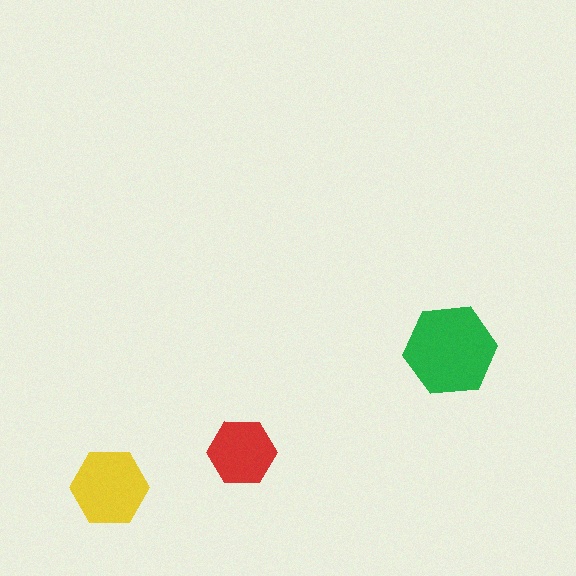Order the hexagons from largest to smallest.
the green one, the yellow one, the red one.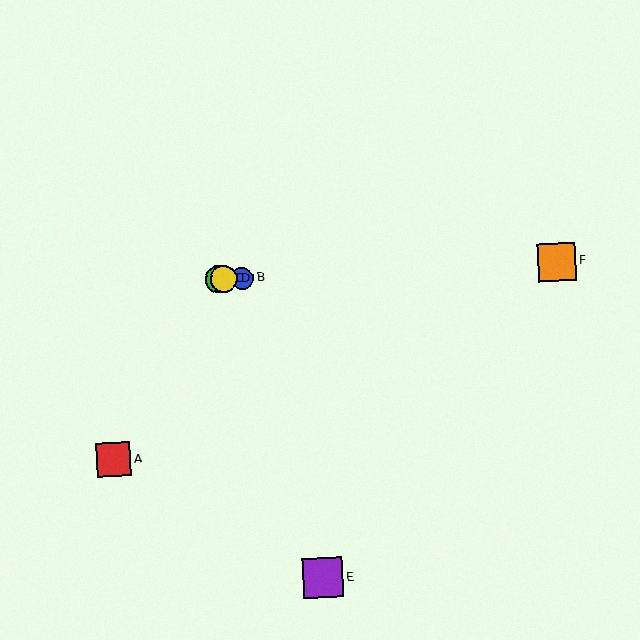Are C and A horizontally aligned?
No, C is at y≈279 and A is at y≈460.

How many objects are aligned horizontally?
4 objects (B, C, D, F) are aligned horizontally.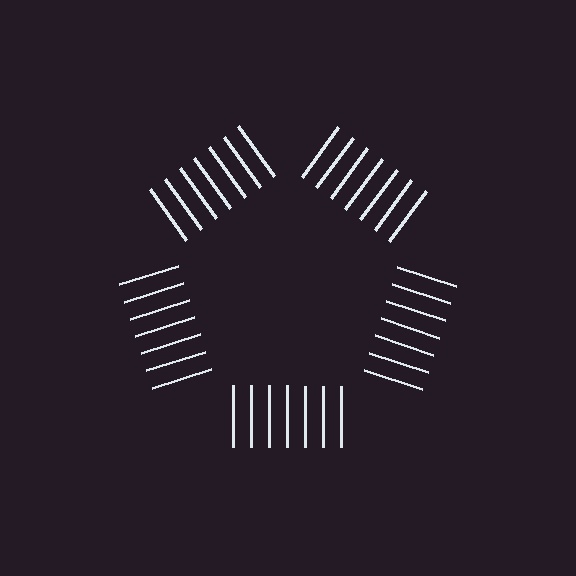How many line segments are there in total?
35 — 7 along each of the 5 edges.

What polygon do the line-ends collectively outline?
An illusory pentagon — the line segments terminate on its edges but no continuous stroke is drawn.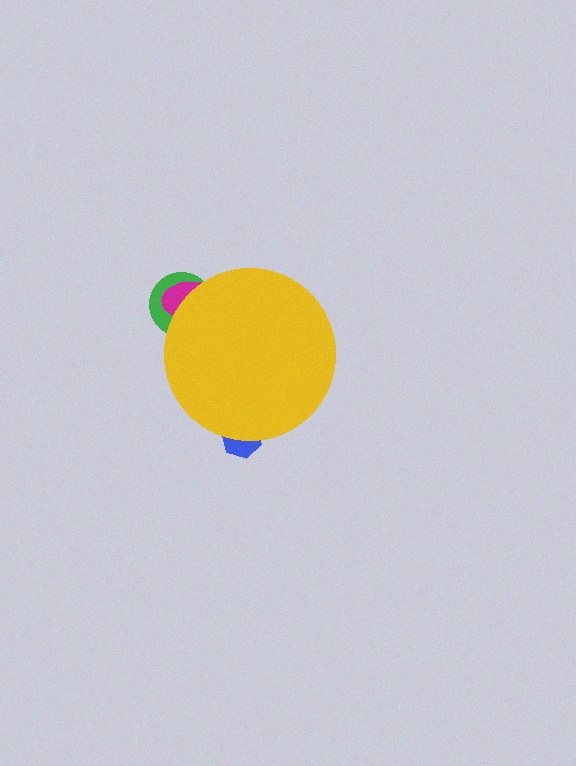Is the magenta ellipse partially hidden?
Yes, the magenta ellipse is partially hidden behind the yellow circle.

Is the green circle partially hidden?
Yes, the green circle is partially hidden behind the yellow circle.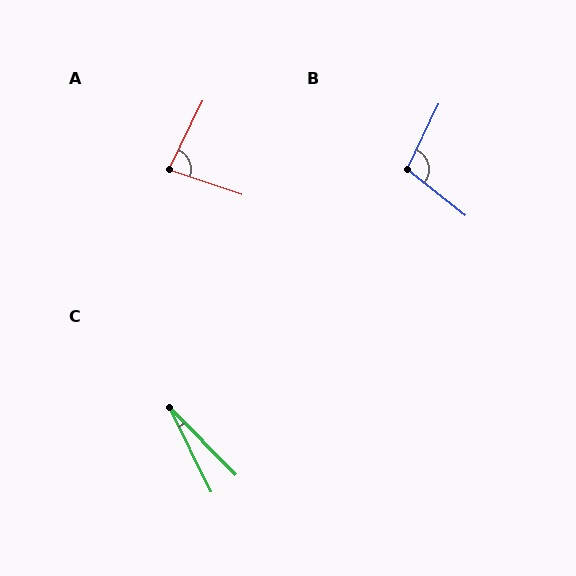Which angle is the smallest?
C, at approximately 18 degrees.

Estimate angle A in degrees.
Approximately 83 degrees.